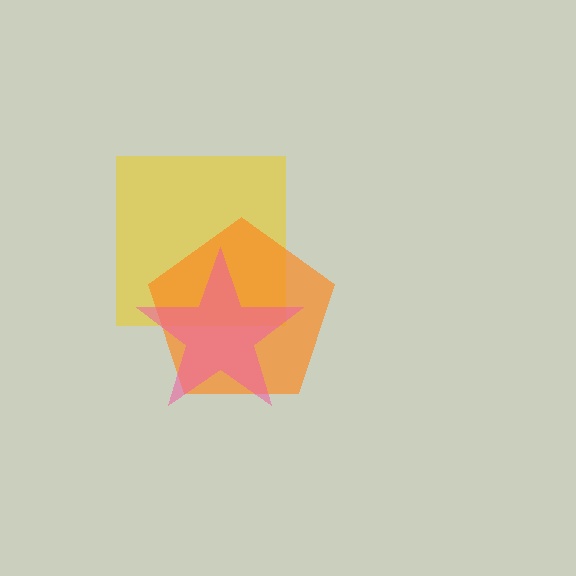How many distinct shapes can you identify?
There are 3 distinct shapes: a yellow square, an orange pentagon, a pink star.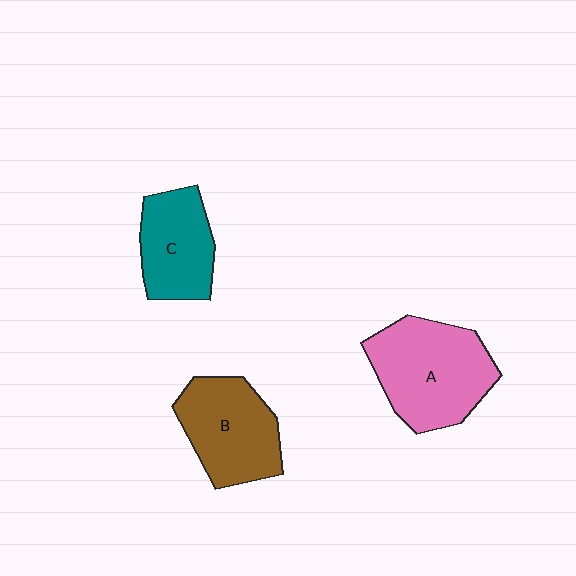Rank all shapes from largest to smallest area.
From largest to smallest: A (pink), B (brown), C (teal).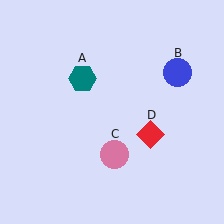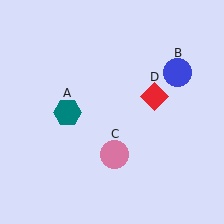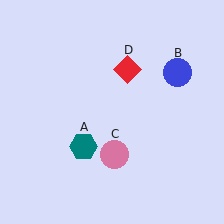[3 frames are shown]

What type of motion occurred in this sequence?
The teal hexagon (object A), red diamond (object D) rotated counterclockwise around the center of the scene.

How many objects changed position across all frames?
2 objects changed position: teal hexagon (object A), red diamond (object D).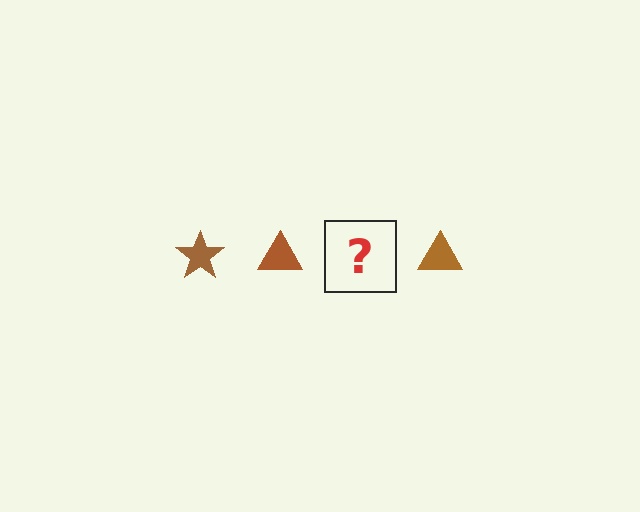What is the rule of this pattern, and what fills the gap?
The rule is that the pattern cycles through star, triangle shapes in brown. The gap should be filled with a brown star.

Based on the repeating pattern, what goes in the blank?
The blank should be a brown star.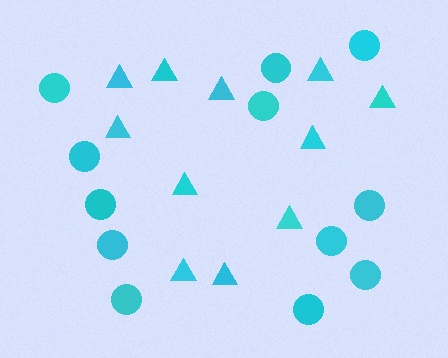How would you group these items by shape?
There are 2 groups: one group of triangles (11) and one group of circles (12).